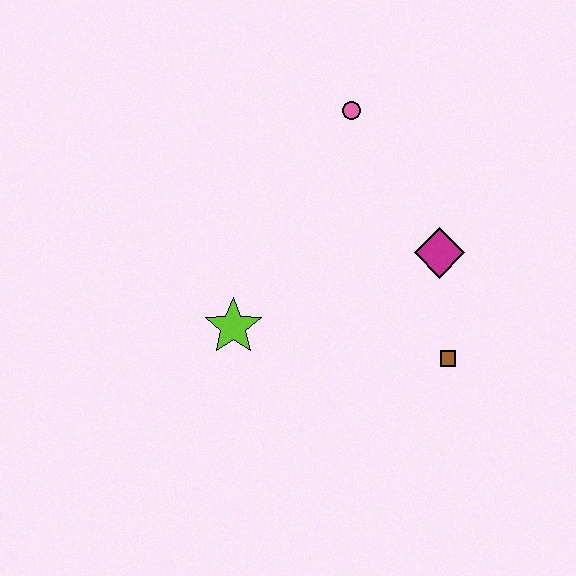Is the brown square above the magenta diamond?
No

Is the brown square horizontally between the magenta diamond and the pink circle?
No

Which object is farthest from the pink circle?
The brown square is farthest from the pink circle.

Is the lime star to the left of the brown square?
Yes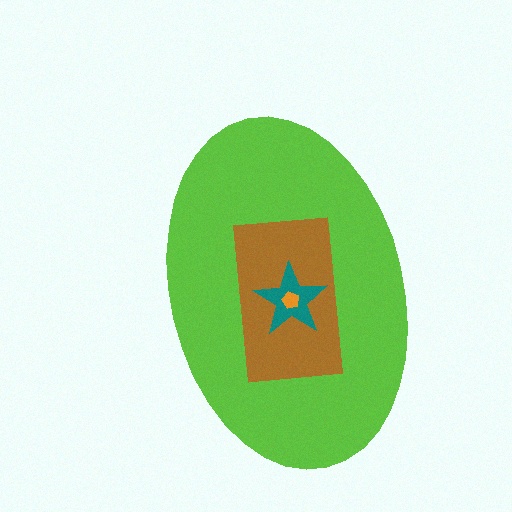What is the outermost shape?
The lime ellipse.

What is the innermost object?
The orange pentagon.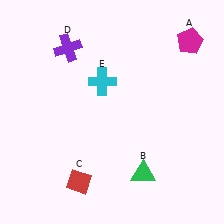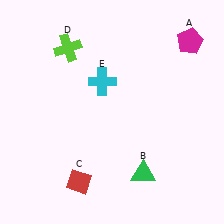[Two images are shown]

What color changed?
The cross (D) changed from purple in Image 1 to lime in Image 2.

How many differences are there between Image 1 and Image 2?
There is 1 difference between the two images.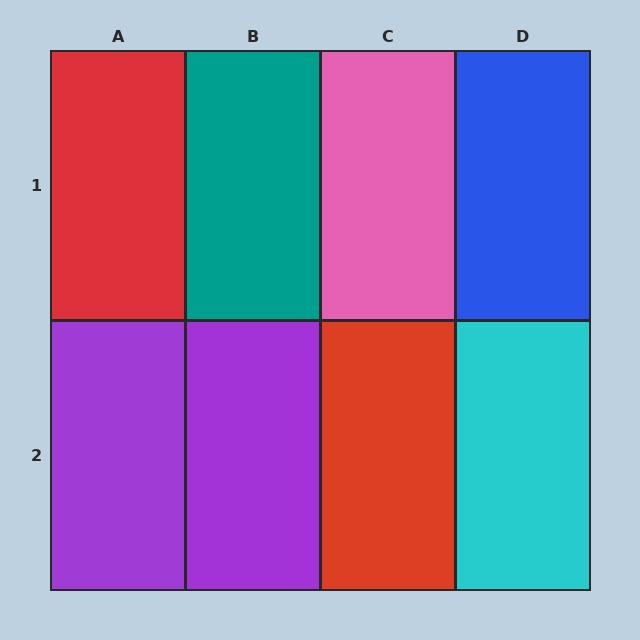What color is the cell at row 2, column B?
Purple.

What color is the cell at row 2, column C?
Red.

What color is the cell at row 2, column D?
Cyan.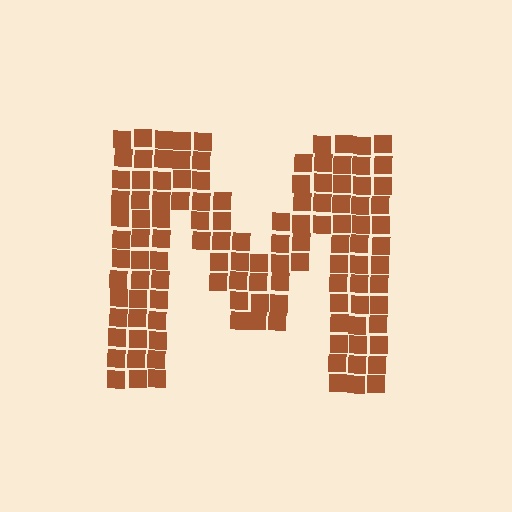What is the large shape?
The large shape is the letter M.